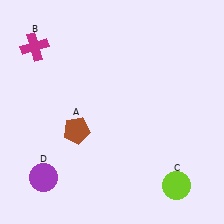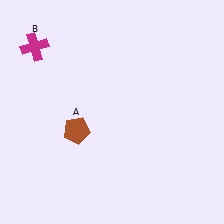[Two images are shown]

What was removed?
The purple circle (D), the lime circle (C) were removed in Image 2.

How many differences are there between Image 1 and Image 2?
There are 2 differences between the two images.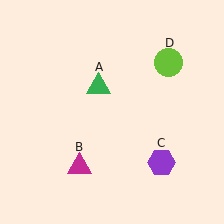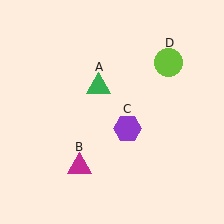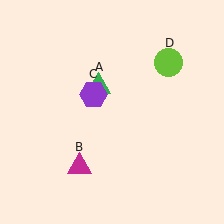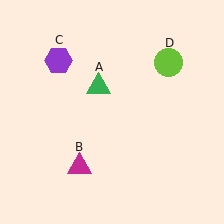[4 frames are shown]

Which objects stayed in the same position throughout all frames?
Green triangle (object A) and magenta triangle (object B) and lime circle (object D) remained stationary.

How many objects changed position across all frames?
1 object changed position: purple hexagon (object C).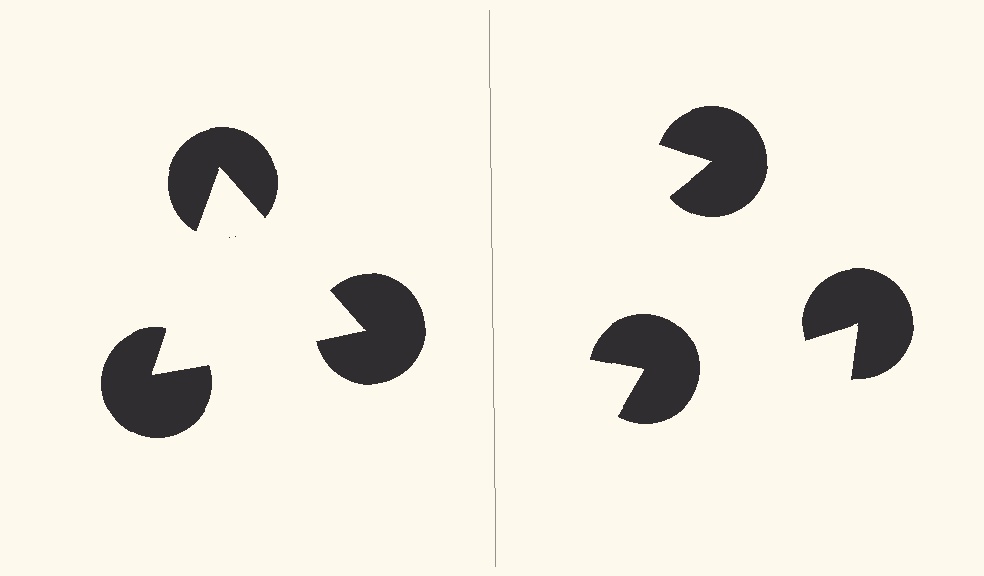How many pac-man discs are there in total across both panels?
6 — 3 on each side.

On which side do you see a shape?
An illusory triangle appears on the left side. On the right side the wedge cuts are rotated, so no coherent shape forms.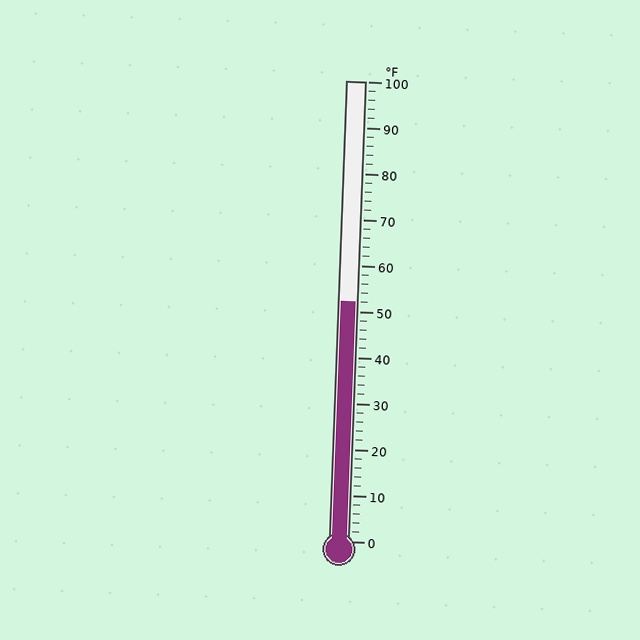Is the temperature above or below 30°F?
The temperature is above 30°F.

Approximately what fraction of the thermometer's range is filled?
The thermometer is filled to approximately 50% of its range.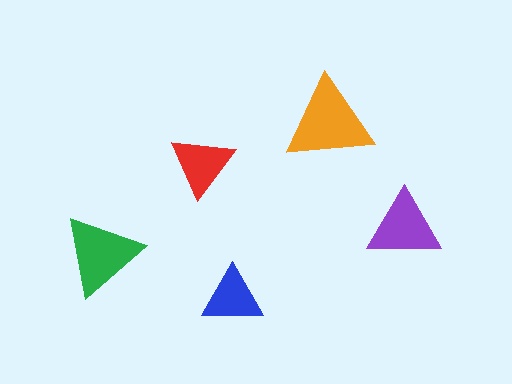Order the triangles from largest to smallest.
the orange one, the green one, the purple one, the red one, the blue one.